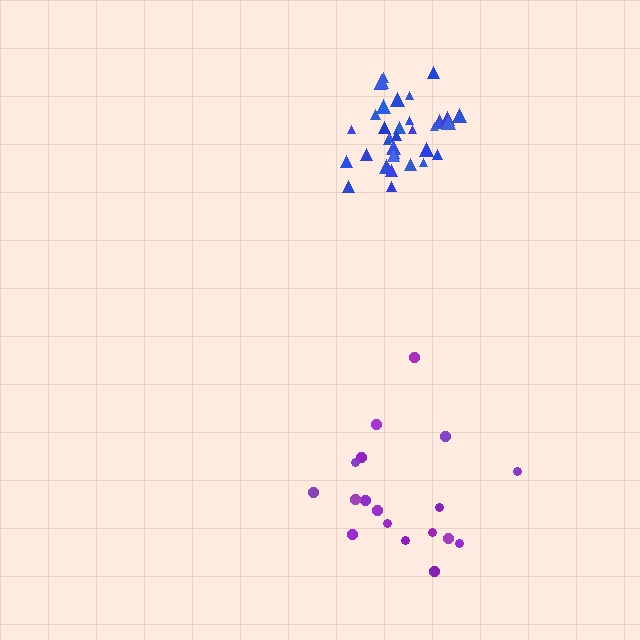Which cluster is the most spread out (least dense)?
Purple.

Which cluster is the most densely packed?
Blue.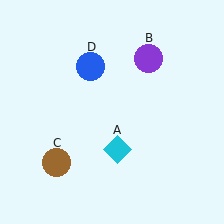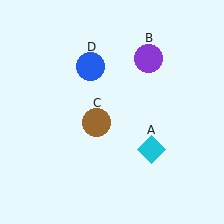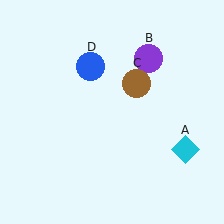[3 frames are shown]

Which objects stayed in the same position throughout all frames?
Purple circle (object B) and blue circle (object D) remained stationary.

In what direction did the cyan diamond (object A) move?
The cyan diamond (object A) moved right.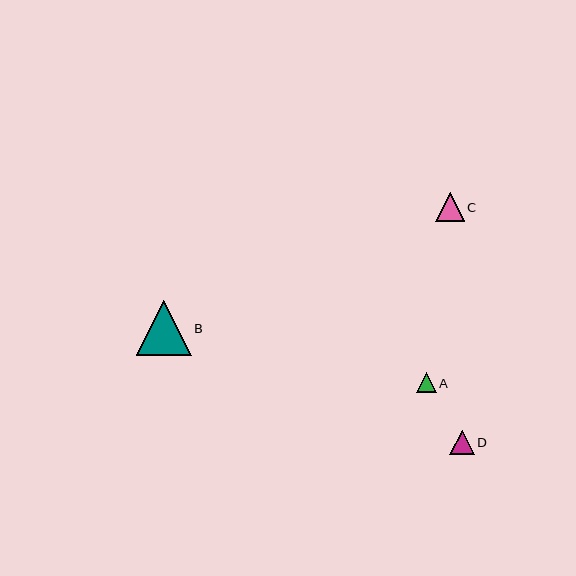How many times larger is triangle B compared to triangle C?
Triangle B is approximately 1.9 times the size of triangle C.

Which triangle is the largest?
Triangle B is the largest with a size of approximately 55 pixels.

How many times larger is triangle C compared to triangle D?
Triangle C is approximately 1.2 times the size of triangle D.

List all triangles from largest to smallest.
From largest to smallest: B, C, D, A.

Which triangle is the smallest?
Triangle A is the smallest with a size of approximately 19 pixels.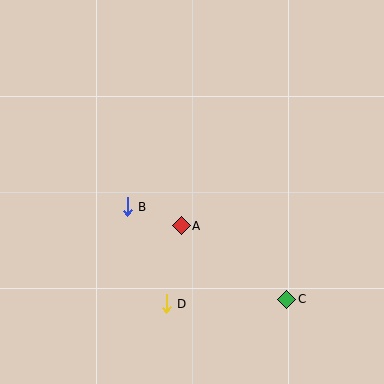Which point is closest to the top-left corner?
Point B is closest to the top-left corner.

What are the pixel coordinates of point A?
Point A is at (181, 226).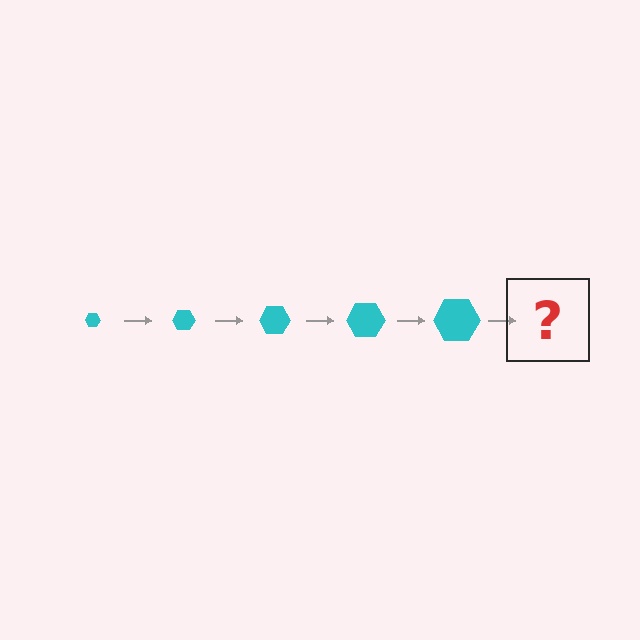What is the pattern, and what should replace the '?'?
The pattern is that the hexagon gets progressively larger each step. The '?' should be a cyan hexagon, larger than the previous one.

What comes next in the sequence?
The next element should be a cyan hexagon, larger than the previous one.